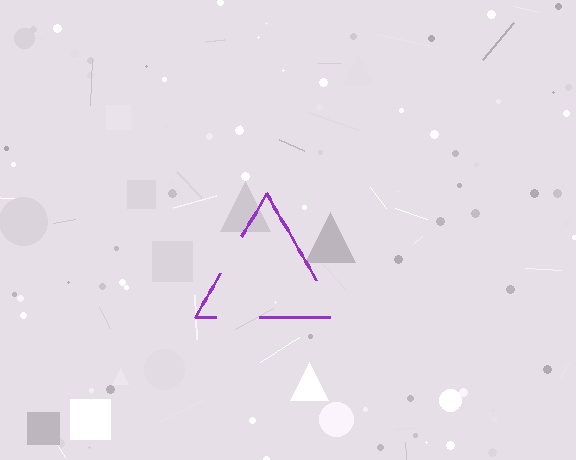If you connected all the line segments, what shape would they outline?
They would outline a triangle.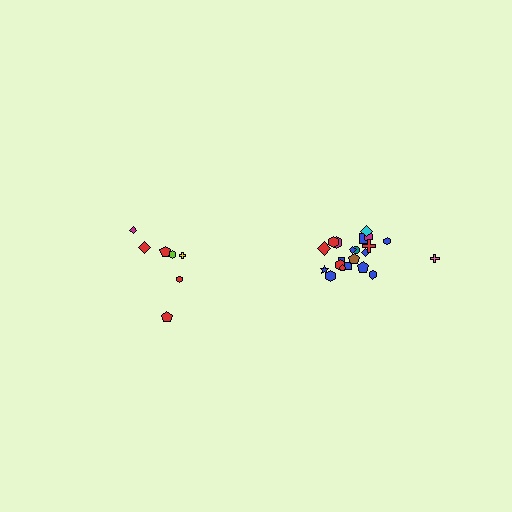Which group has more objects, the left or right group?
The right group.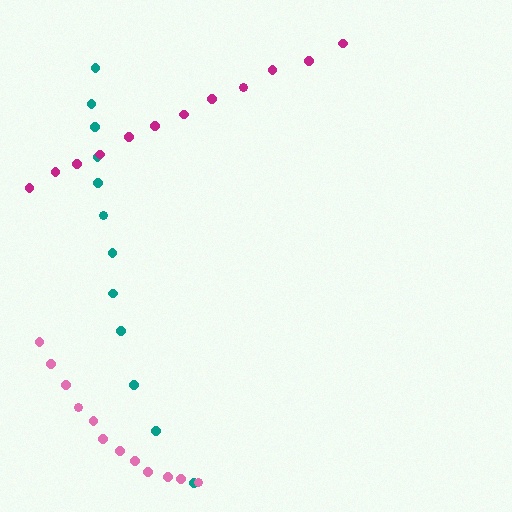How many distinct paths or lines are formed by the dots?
There are 3 distinct paths.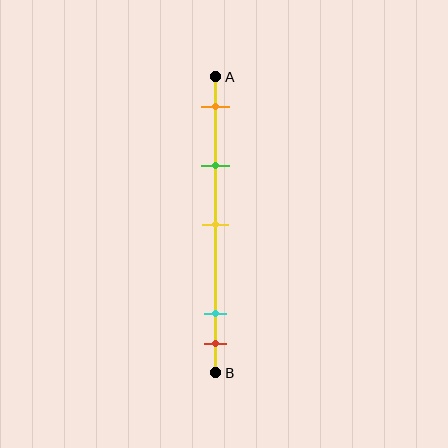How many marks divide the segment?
There are 5 marks dividing the segment.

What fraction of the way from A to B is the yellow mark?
The yellow mark is approximately 50% (0.5) of the way from A to B.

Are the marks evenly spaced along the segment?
No, the marks are not evenly spaced.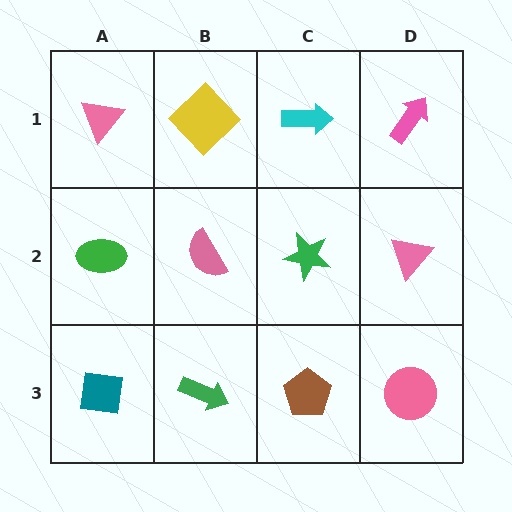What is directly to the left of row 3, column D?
A brown pentagon.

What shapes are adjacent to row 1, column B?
A pink semicircle (row 2, column B), a pink triangle (row 1, column A), a cyan arrow (row 1, column C).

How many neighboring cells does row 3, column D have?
2.